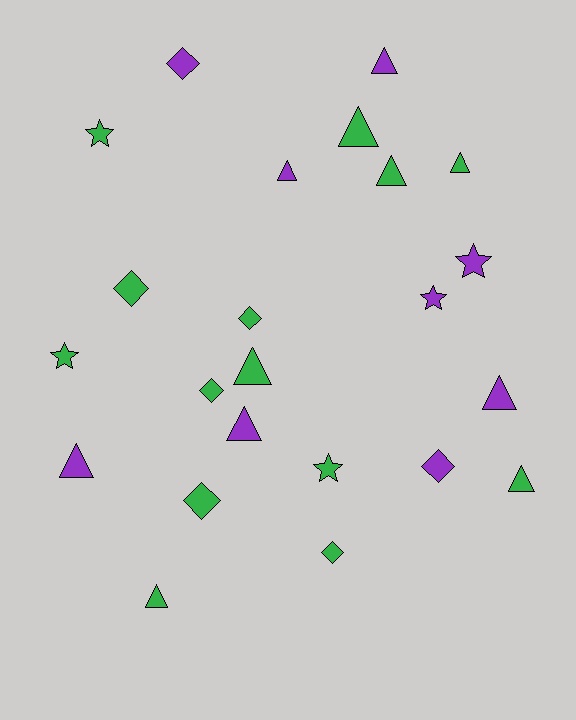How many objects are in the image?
There are 23 objects.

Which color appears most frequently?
Green, with 14 objects.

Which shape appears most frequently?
Triangle, with 11 objects.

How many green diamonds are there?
There are 5 green diamonds.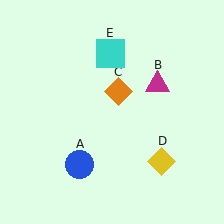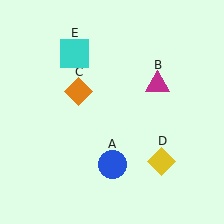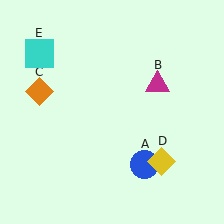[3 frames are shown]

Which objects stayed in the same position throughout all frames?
Magenta triangle (object B) and yellow diamond (object D) remained stationary.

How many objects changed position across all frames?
3 objects changed position: blue circle (object A), orange diamond (object C), cyan square (object E).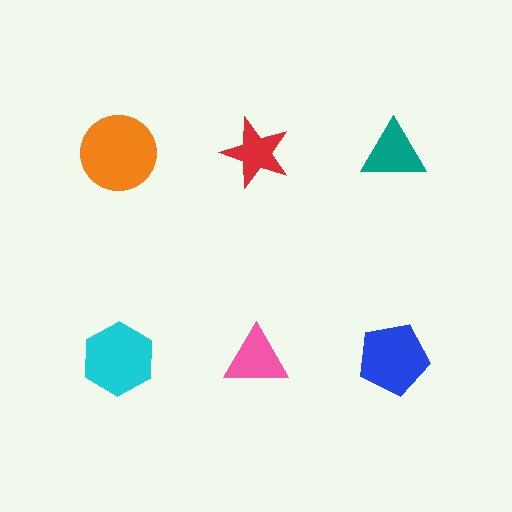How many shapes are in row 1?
3 shapes.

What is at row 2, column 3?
A blue pentagon.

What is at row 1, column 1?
An orange circle.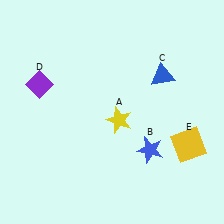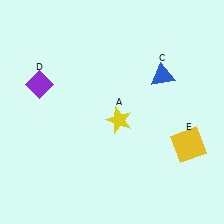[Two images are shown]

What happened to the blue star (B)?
The blue star (B) was removed in Image 2. It was in the bottom-right area of Image 1.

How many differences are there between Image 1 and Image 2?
There is 1 difference between the two images.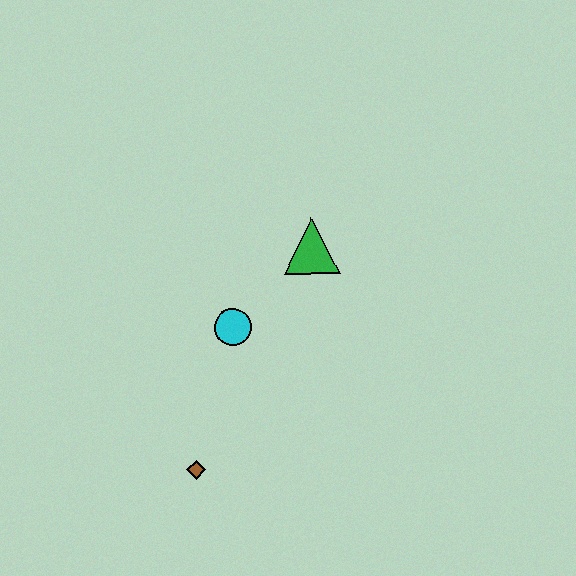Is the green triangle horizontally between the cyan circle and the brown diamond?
No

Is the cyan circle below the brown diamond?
No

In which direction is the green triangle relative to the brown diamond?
The green triangle is above the brown diamond.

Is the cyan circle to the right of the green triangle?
No